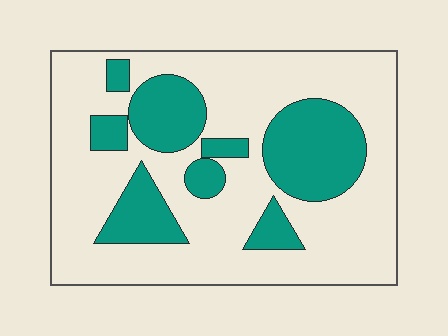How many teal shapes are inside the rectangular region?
8.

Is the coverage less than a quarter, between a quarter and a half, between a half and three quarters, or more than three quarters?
Between a quarter and a half.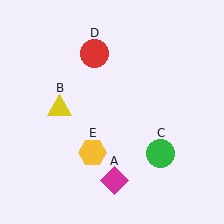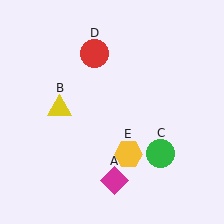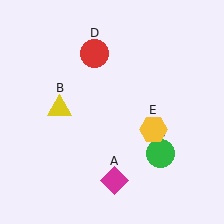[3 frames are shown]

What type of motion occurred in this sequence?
The yellow hexagon (object E) rotated counterclockwise around the center of the scene.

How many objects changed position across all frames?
1 object changed position: yellow hexagon (object E).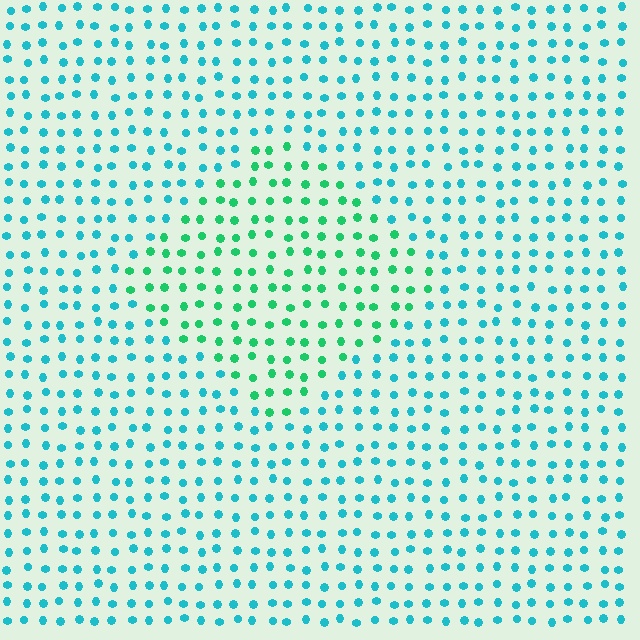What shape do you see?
I see a diamond.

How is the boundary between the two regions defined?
The boundary is defined purely by a slight shift in hue (about 38 degrees). Spacing, size, and orientation are identical on both sides.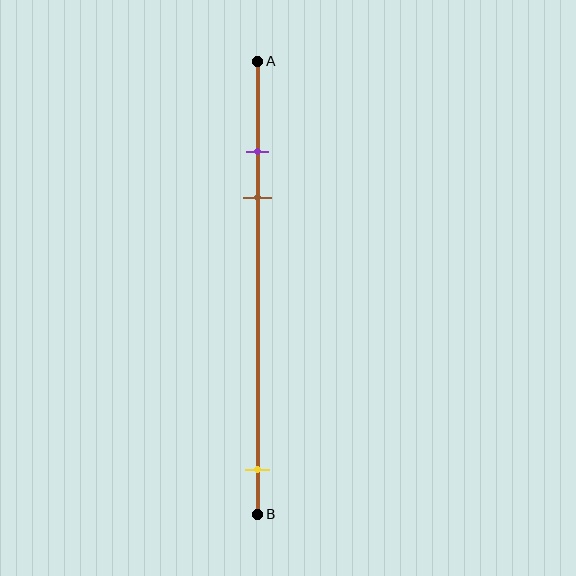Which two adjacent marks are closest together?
The purple and brown marks are the closest adjacent pair.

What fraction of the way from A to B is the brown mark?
The brown mark is approximately 30% (0.3) of the way from A to B.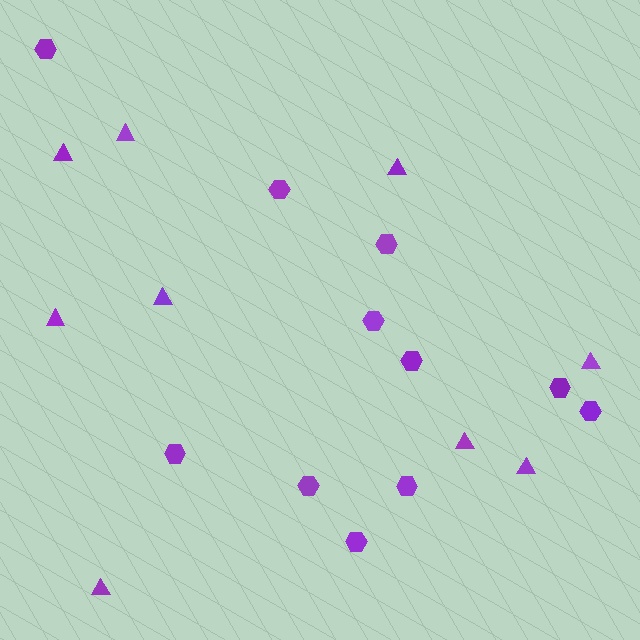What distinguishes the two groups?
There are 2 groups: one group of hexagons (11) and one group of triangles (9).